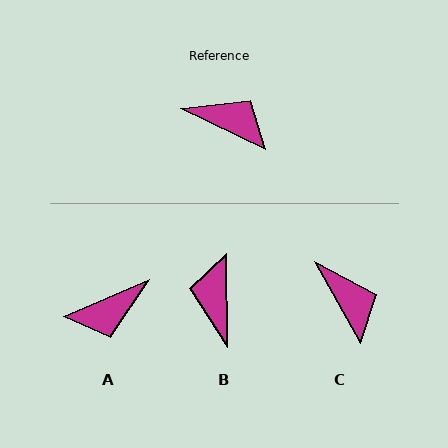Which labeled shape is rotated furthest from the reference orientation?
A, about 131 degrees away.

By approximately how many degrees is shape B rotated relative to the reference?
Approximately 116 degrees counter-clockwise.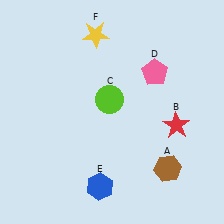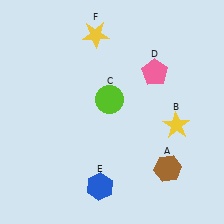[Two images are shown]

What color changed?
The star (B) changed from red in Image 1 to yellow in Image 2.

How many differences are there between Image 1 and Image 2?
There is 1 difference between the two images.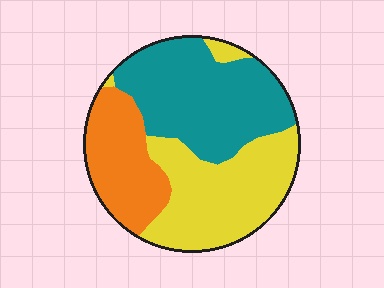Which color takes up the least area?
Orange, at roughly 25%.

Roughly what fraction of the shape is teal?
Teal covers 40% of the shape.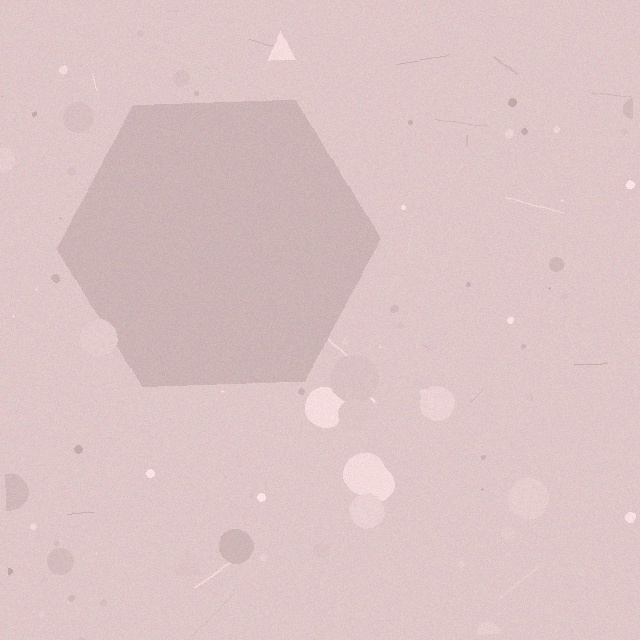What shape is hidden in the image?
A hexagon is hidden in the image.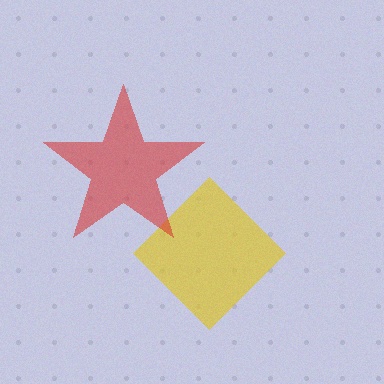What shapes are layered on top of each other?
The layered shapes are: a yellow diamond, a red star.